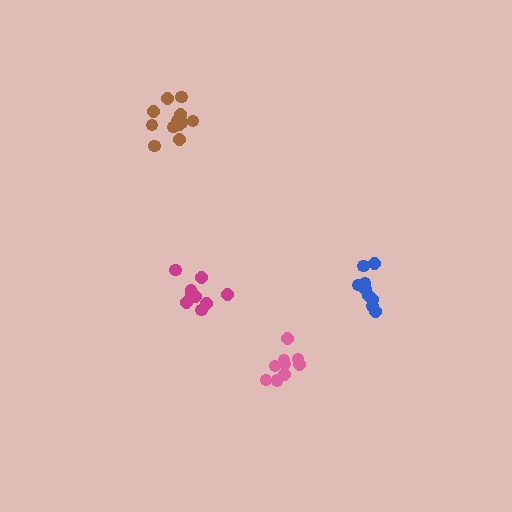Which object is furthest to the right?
The blue cluster is rightmost.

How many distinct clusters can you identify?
There are 4 distinct clusters.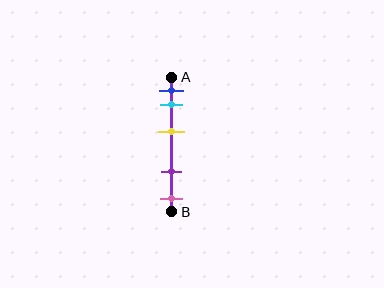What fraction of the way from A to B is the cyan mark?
The cyan mark is approximately 20% (0.2) of the way from A to B.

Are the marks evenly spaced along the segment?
No, the marks are not evenly spaced.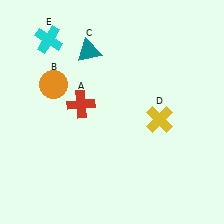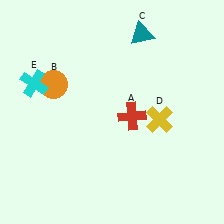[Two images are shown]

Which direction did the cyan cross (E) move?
The cyan cross (E) moved down.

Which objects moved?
The objects that moved are: the red cross (A), the teal triangle (C), the cyan cross (E).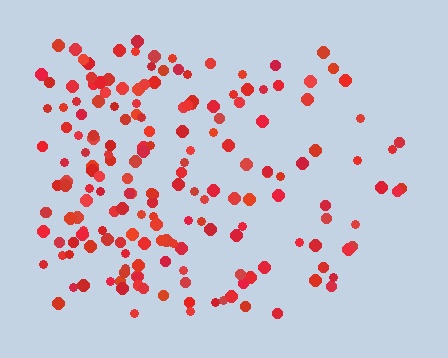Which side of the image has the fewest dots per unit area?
The right.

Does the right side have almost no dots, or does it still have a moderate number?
Still a moderate number, just noticeably fewer than the left.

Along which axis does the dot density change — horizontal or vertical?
Horizontal.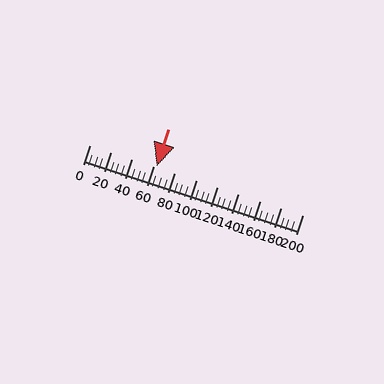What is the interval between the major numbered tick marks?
The major tick marks are spaced 20 units apart.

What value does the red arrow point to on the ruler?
The red arrow points to approximately 63.